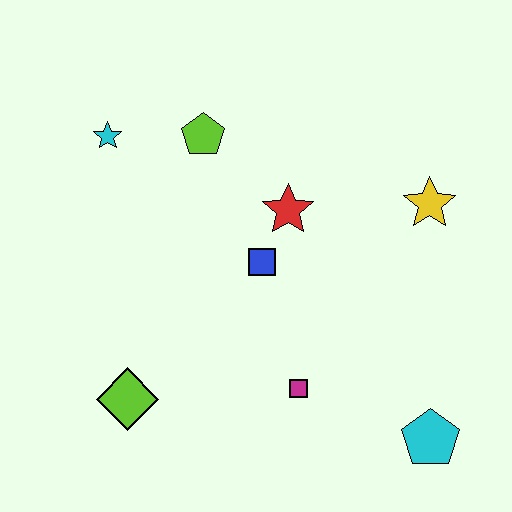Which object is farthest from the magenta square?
The cyan star is farthest from the magenta square.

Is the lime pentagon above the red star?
Yes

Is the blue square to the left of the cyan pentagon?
Yes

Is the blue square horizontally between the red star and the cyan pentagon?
No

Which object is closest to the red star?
The blue square is closest to the red star.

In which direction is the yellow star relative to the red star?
The yellow star is to the right of the red star.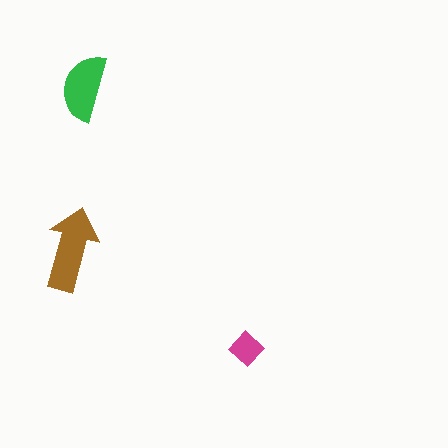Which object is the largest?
The brown arrow.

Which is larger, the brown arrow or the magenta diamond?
The brown arrow.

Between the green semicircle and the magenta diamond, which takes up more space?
The green semicircle.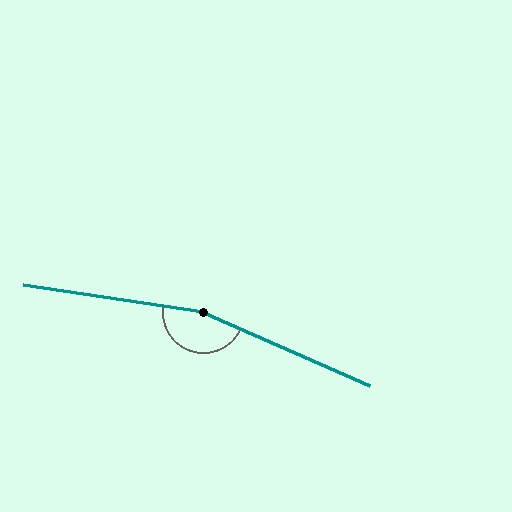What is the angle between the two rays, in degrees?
Approximately 165 degrees.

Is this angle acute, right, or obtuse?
It is obtuse.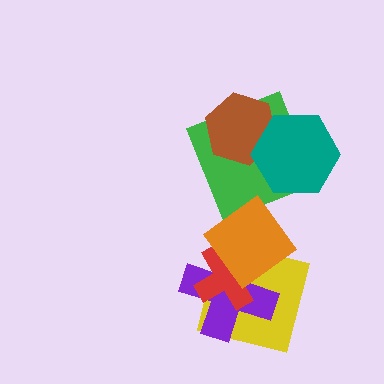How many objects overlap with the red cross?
3 objects overlap with the red cross.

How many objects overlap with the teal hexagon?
2 objects overlap with the teal hexagon.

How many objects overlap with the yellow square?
3 objects overlap with the yellow square.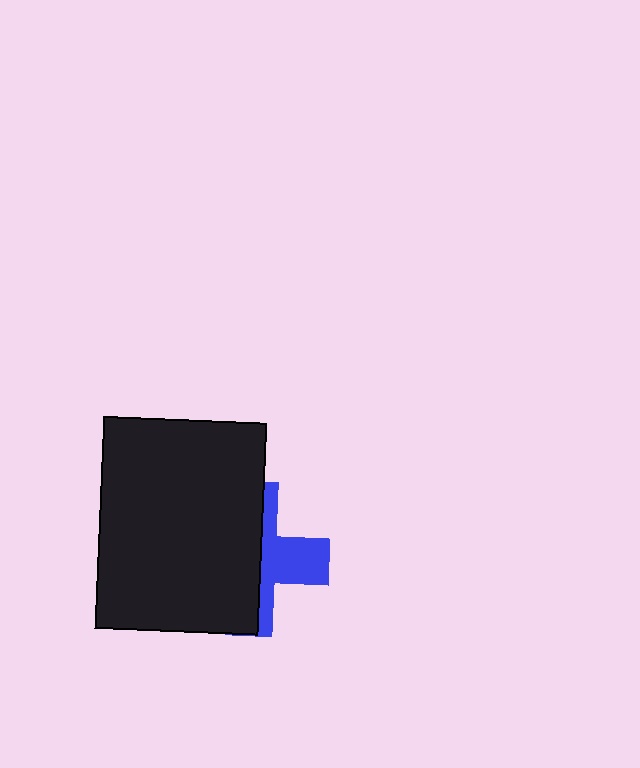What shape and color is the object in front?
The object in front is a black rectangle.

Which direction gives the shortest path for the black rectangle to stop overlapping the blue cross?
Moving left gives the shortest separation.